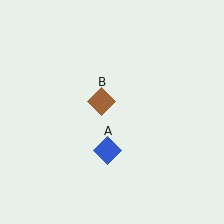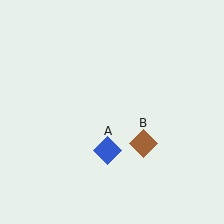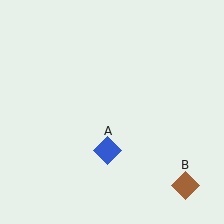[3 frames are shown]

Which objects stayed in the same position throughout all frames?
Blue diamond (object A) remained stationary.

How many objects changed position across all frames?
1 object changed position: brown diamond (object B).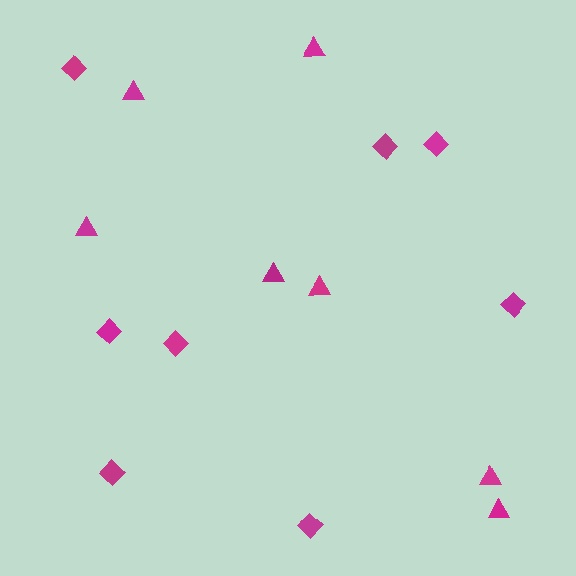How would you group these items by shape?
There are 2 groups: one group of triangles (7) and one group of diamonds (8).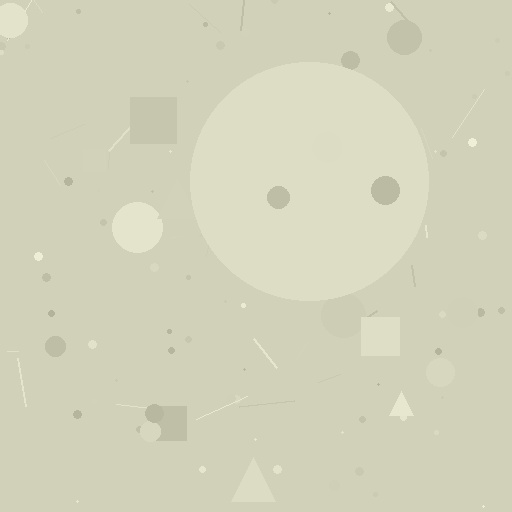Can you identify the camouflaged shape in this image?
The camouflaged shape is a circle.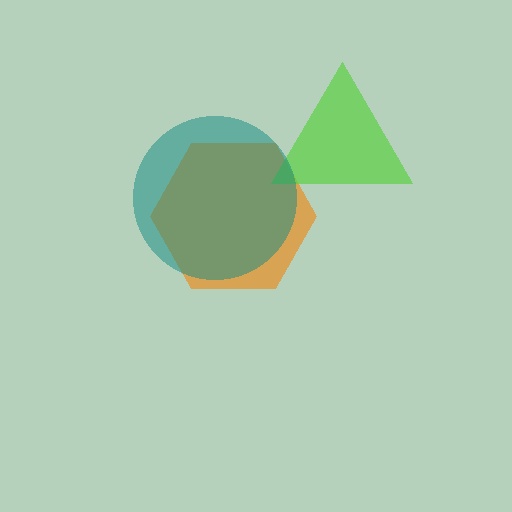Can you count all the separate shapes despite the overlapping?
Yes, there are 3 separate shapes.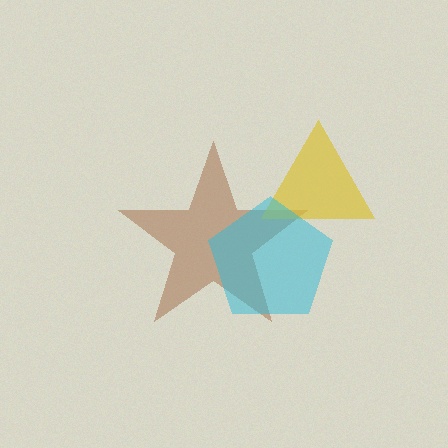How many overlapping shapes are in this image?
There are 3 overlapping shapes in the image.